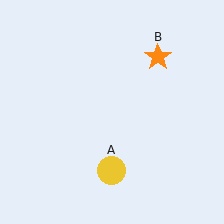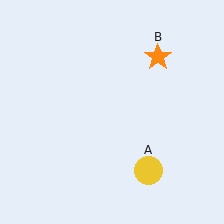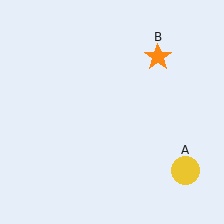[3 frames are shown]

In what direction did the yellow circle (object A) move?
The yellow circle (object A) moved right.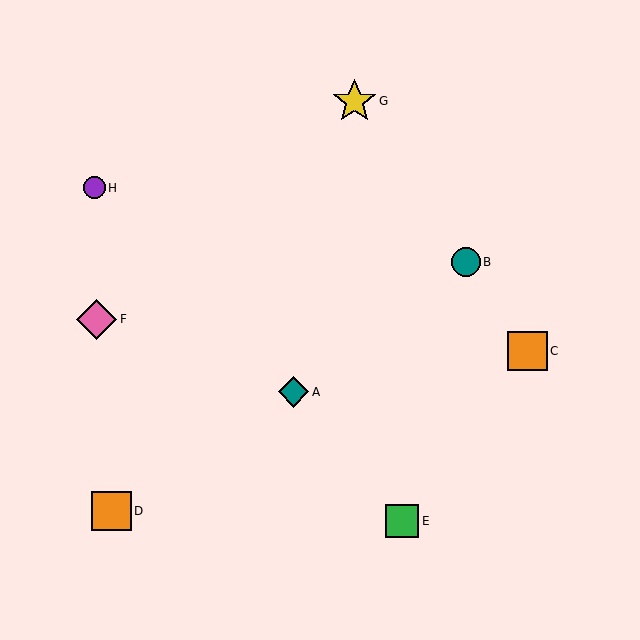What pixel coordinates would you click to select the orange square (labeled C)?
Click at (527, 351) to select the orange square C.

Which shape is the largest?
The yellow star (labeled G) is the largest.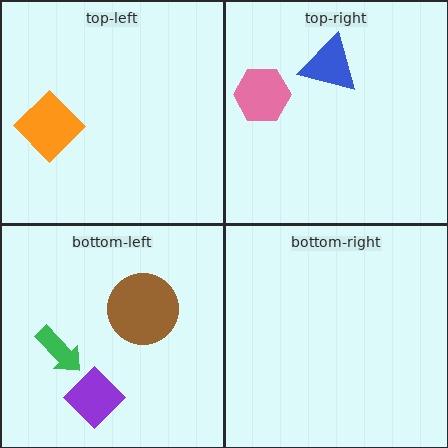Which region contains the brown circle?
The bottom-left region.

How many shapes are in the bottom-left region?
3.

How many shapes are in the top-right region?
2.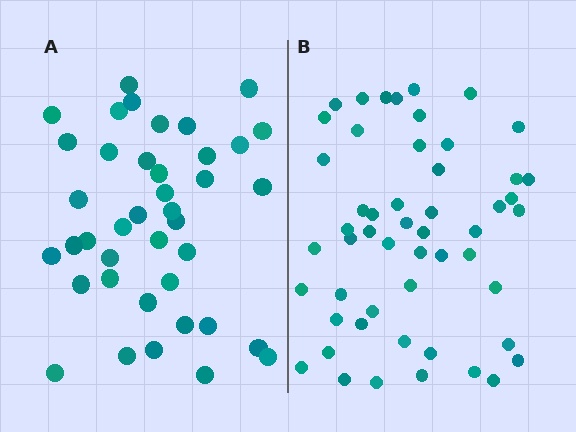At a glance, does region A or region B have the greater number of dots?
Region B (the right region) has more dots.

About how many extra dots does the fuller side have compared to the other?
Region B has roughly 12 or so more dots than region A.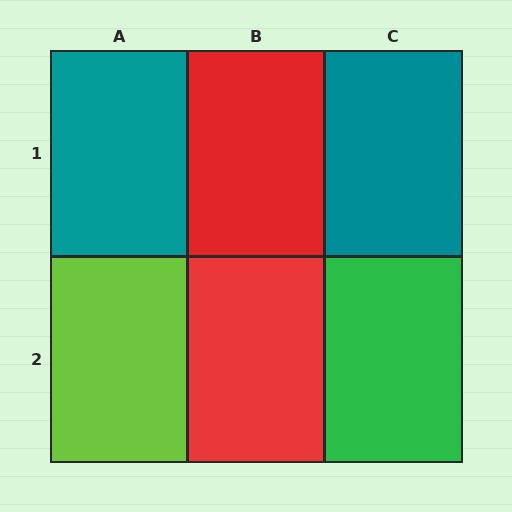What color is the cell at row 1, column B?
Red.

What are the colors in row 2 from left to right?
Lime, red, green.